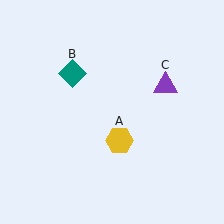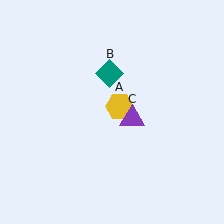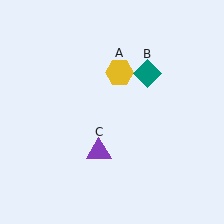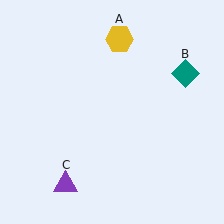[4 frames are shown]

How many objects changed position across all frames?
3 objects changed position: yellow hexagon (object A), teal diamond (object B), purple triangle (object C).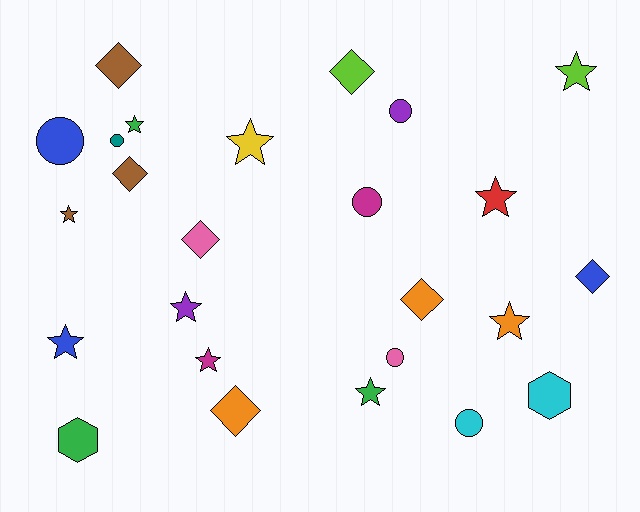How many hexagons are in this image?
There are 2 hexagons.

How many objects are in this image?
There are 25 objects.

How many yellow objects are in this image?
There is 1 yellow object.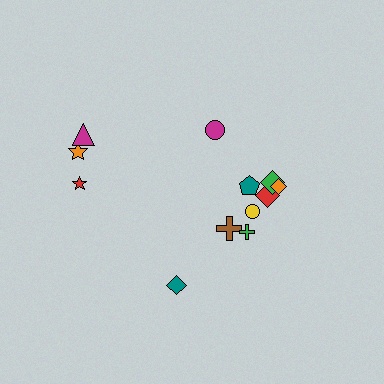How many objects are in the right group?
There are 8 objects.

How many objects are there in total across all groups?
There are 12 objects.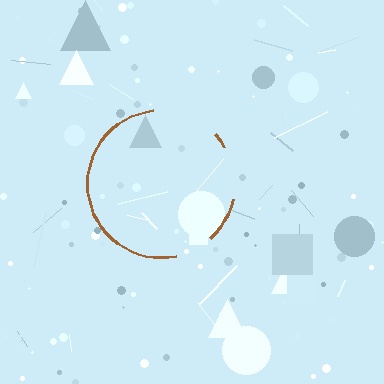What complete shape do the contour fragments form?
The contour fragments form a circle.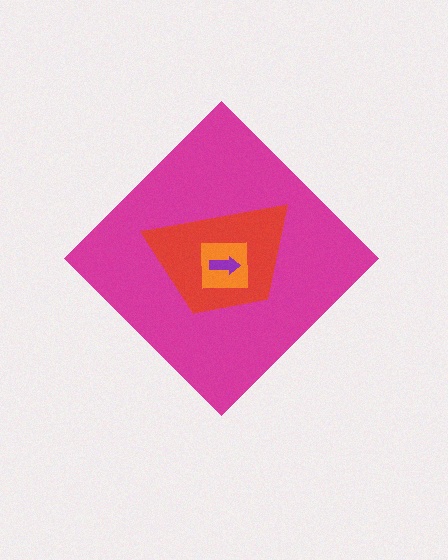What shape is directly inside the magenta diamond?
The red trapezoid.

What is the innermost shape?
The purple arrow.